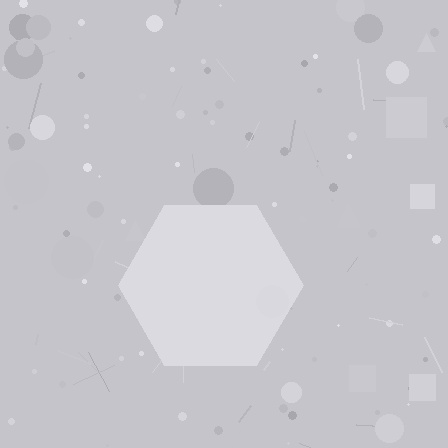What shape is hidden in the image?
A hexagon is hidden in the image.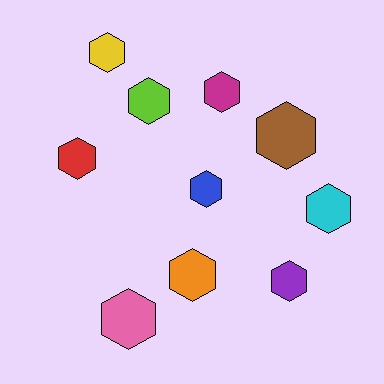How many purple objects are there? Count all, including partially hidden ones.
There is 1 purple object.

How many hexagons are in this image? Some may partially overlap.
There are 10 hexagons.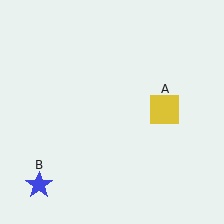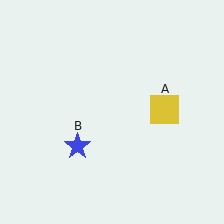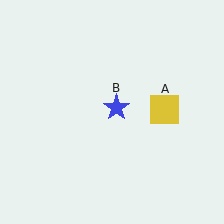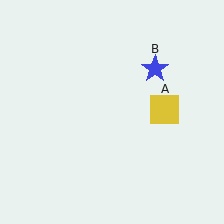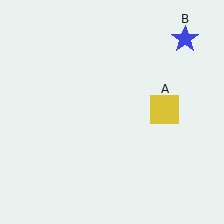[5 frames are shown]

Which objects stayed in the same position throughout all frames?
Yellow square (object A) remained stationary.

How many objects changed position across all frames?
1 object changed position: blue star (object B).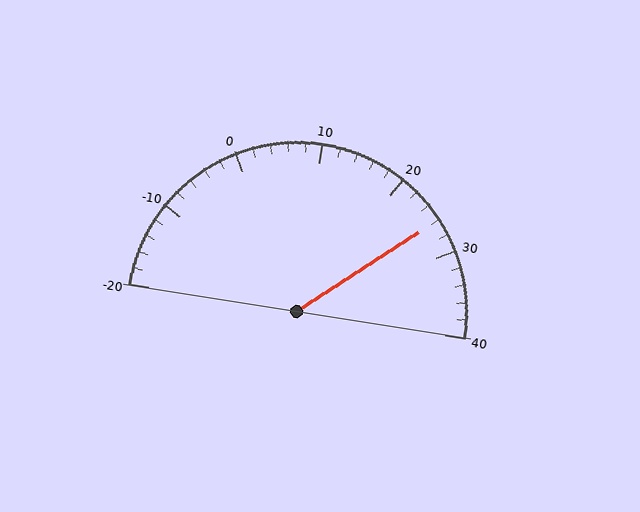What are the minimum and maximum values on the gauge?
The gauge ranges from -20 to 40.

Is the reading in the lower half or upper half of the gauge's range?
The reading is in the upper half of the range (-20 to 40).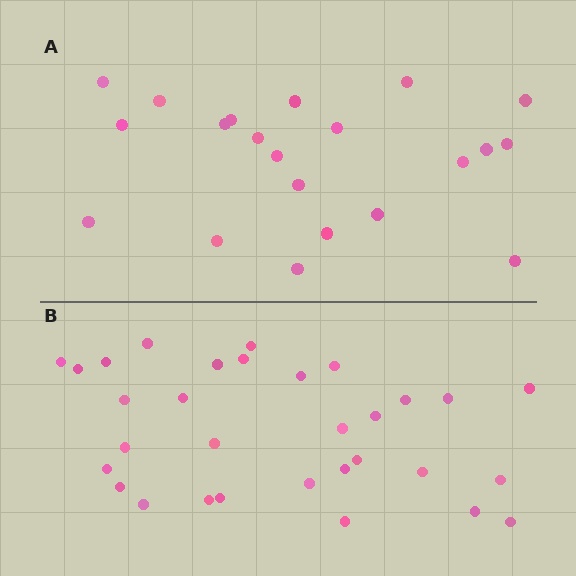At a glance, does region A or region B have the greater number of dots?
Region B (the bottom region) has more dots.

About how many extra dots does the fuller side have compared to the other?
Region B has roughly 10 or so more dots than region A.